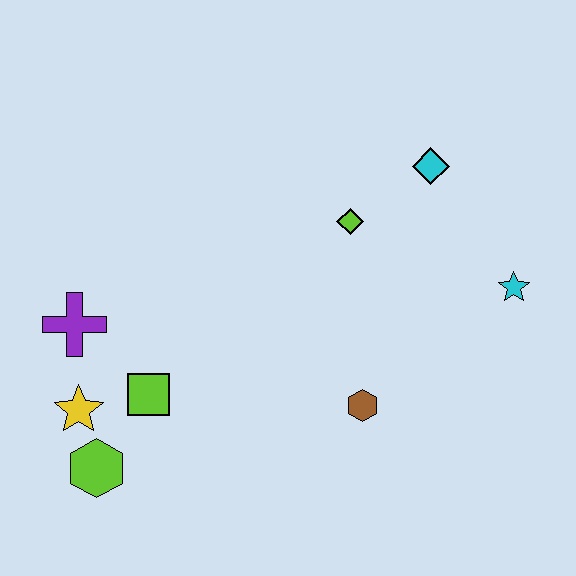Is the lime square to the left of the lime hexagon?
No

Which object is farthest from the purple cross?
The cyan star is farthest from the purple cross.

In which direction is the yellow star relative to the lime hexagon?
The yellow star is above the lime hexagon.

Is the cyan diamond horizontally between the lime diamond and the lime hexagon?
No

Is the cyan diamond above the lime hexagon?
Yes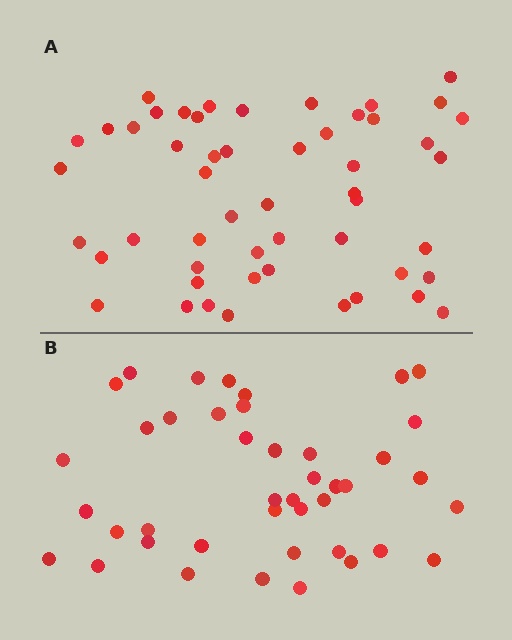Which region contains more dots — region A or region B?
Region A (the top region) has more dots.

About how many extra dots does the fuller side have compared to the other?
Region A has roughly 10 or so more dots than region B.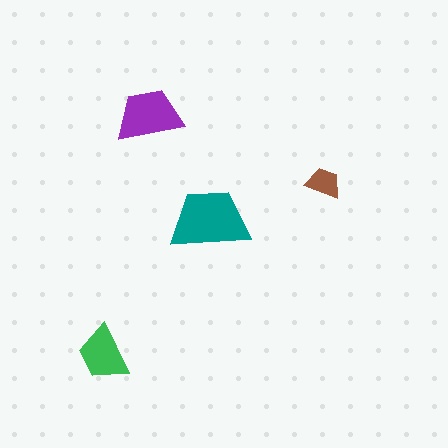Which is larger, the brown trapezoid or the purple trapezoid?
The purple one.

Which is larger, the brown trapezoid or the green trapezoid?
The green one.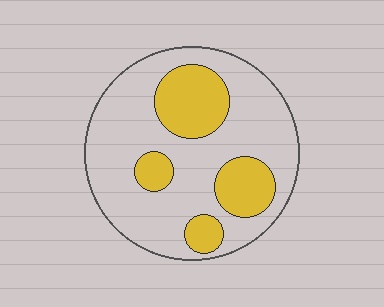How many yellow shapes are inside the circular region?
4.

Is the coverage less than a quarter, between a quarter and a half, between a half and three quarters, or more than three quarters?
Between a quarter and a half.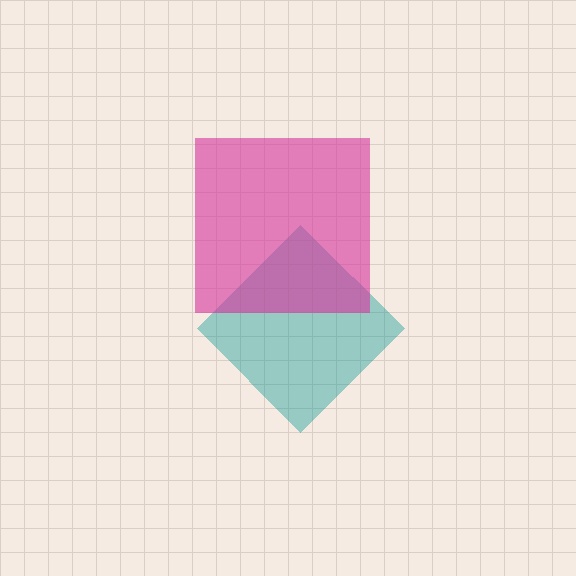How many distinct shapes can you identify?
There are 2 distinct shapes: a teal diamond, a magenta square.